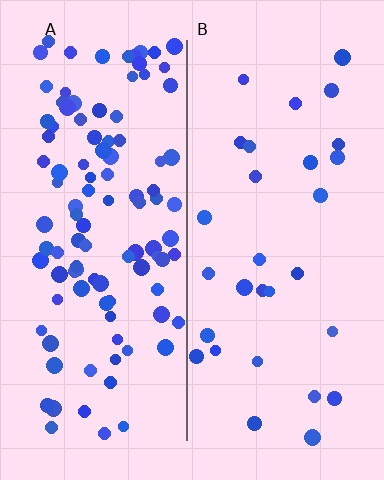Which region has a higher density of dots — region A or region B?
A (the left).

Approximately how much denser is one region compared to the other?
Approximately 3.6× — region A over region B.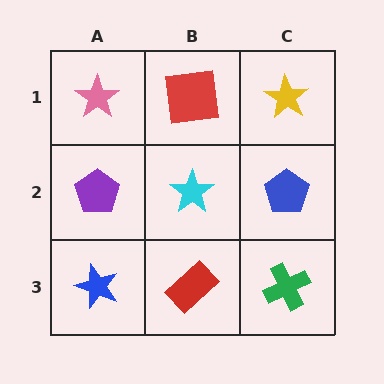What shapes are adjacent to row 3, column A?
A purple pentagon (row 2, column A), a red rectangle (row 3, column B).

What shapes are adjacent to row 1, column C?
A blue pentagon (row 2, column C), a red square (row 1, column B).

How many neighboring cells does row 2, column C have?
3.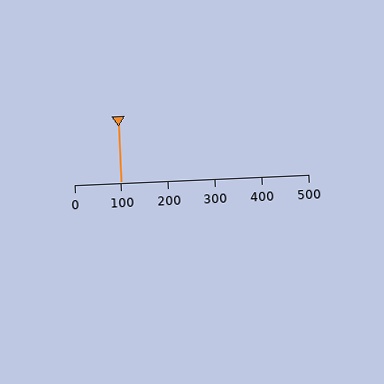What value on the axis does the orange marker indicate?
The marker indicates approximately 100.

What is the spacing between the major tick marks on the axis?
The major ticks are spaced 100 apart.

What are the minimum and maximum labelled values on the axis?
The axis runs from 0 to 500.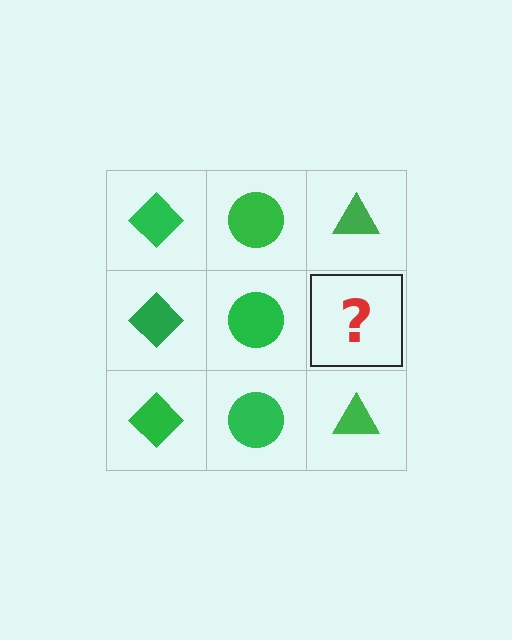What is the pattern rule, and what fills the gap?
The rule is that each column has a consistent shape. The gap should be filled with a green triangle.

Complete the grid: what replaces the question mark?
The question mark should be replaced with a green triangle.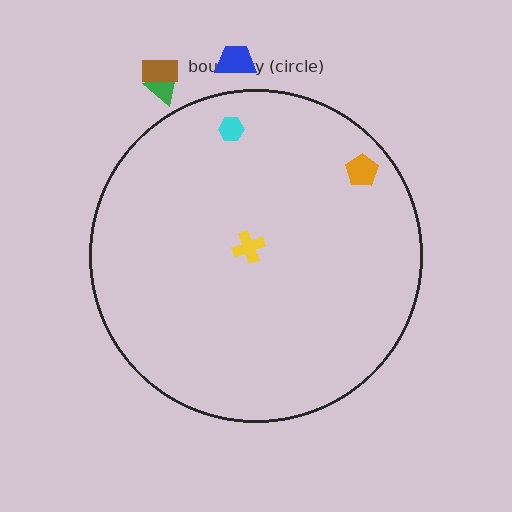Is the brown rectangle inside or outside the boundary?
Outside.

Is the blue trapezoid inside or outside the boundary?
Outside.